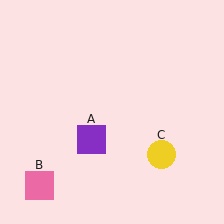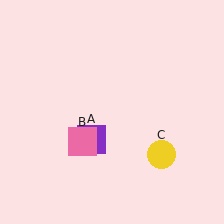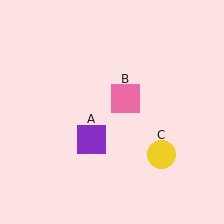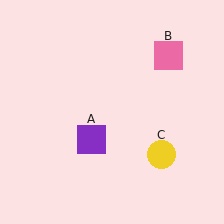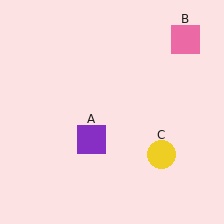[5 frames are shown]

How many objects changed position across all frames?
1 object changed position: pink square (object B).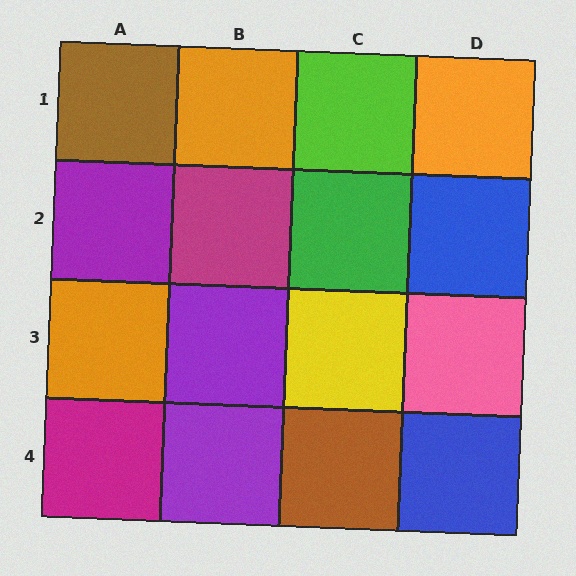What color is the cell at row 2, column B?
Magenta.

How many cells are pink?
1 cell is pink.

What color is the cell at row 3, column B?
Purple.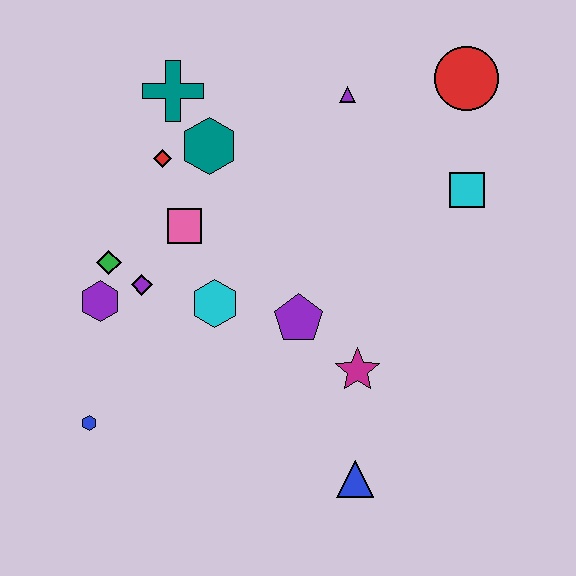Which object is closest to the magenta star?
The purple pentagon is closest to the magenta star.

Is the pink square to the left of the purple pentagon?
Yes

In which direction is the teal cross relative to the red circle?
The teal cross is to the left of the red circle.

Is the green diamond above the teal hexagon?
No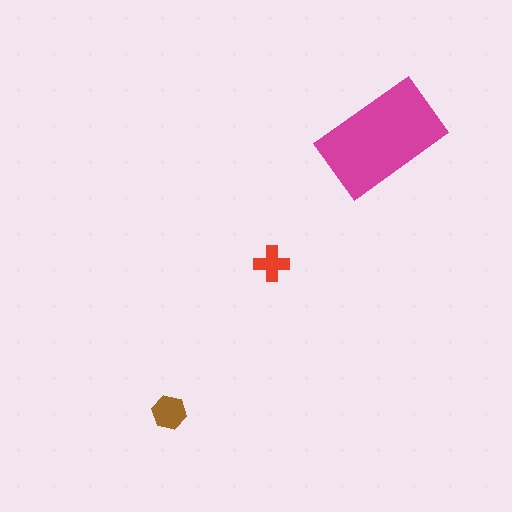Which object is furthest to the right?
The magenta rectangle is rightmost.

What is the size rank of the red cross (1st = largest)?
3rd.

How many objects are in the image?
There are 3 objects in the image.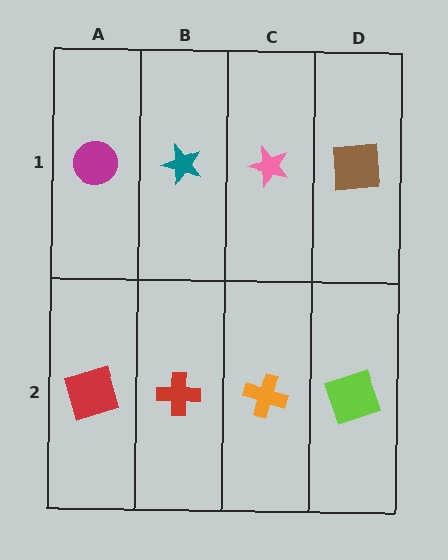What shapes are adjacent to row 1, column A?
A red square (row 2, column A), a teal star (row 1, column B).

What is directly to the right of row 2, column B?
An orange cross.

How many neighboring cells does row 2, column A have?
2.